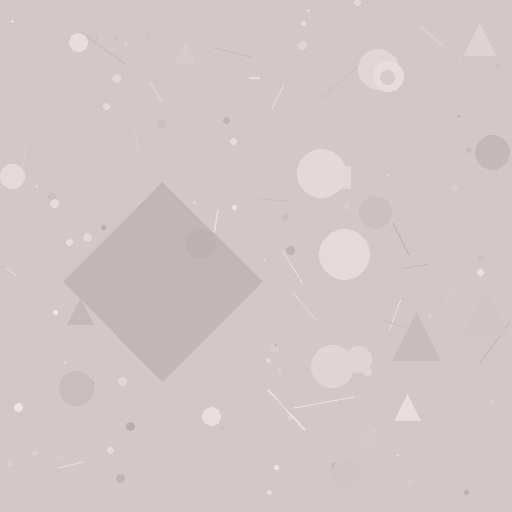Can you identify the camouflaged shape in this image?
The camouflaged shape is a diamond.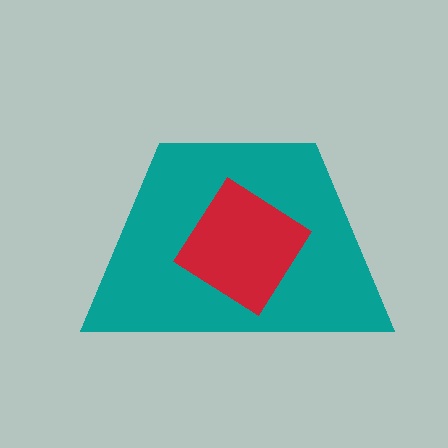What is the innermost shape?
The red diamond.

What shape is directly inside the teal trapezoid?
The red diamond.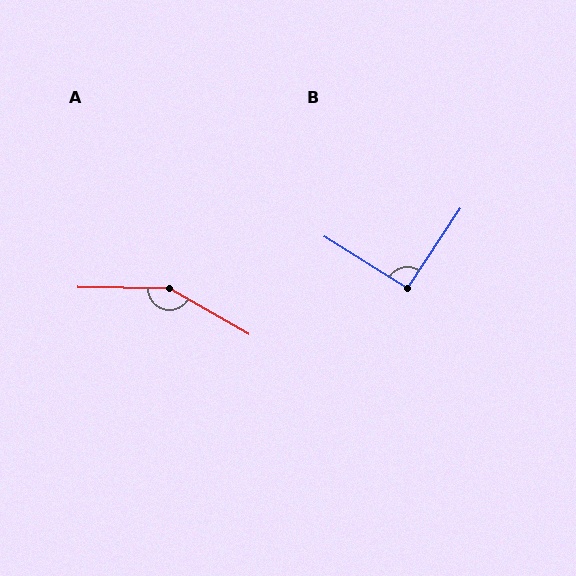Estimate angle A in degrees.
Approximately 151 degrees.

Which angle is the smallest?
B, at approximately 92 degrees.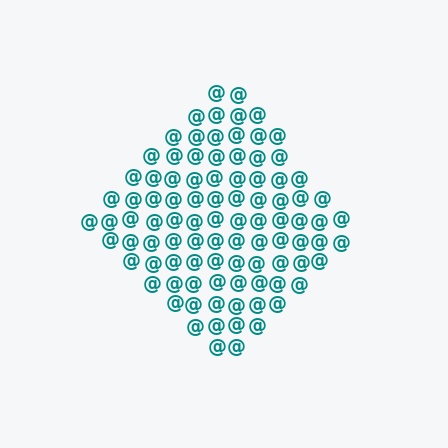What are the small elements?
The small elements are at signs.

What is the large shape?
The large shape is a diamond.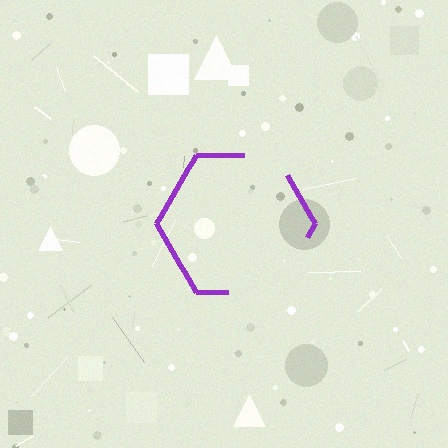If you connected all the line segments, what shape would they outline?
They would outline a hexagon.